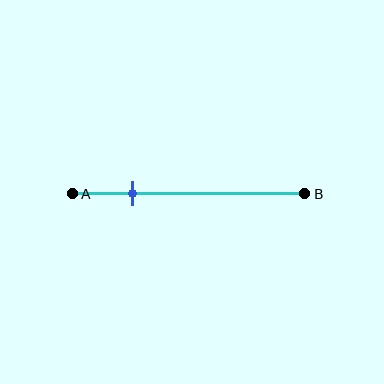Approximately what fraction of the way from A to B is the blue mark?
The blue mark is approximately 25% of the way from A to B.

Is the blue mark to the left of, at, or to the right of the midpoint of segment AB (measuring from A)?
The blue mark is to the left of the midpoint of segment AB.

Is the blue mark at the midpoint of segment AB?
No, the mark is at about 25% from A, not at the 50% midpoint.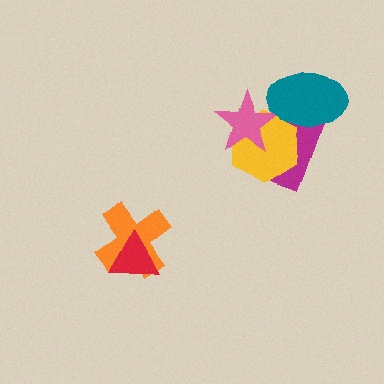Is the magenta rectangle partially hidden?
Yes, it is partially covered by another shape.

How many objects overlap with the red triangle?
1 object overlaps with the red triangle.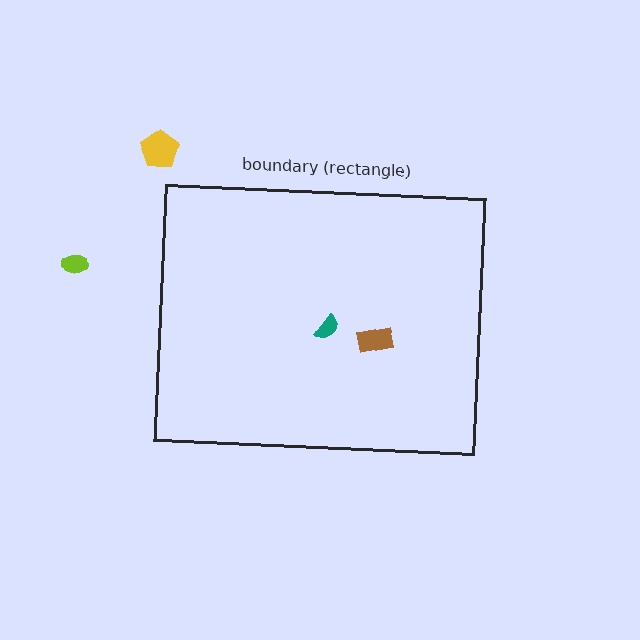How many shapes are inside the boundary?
2 inside, 2 outside.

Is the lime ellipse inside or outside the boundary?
Outside.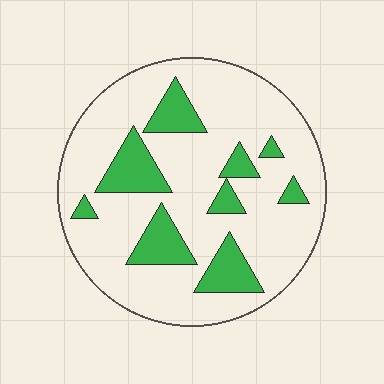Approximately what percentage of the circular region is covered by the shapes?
Approximately 20%.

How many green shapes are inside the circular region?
9.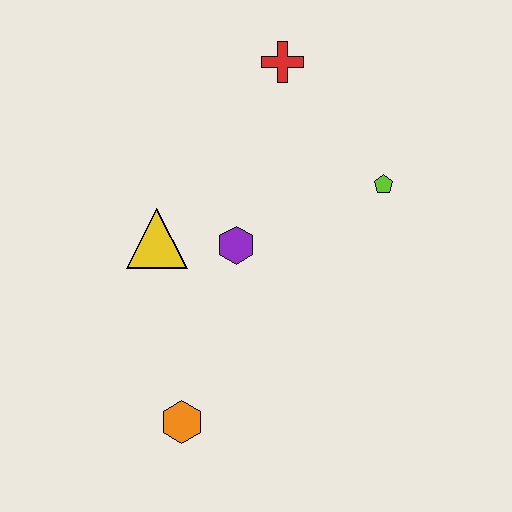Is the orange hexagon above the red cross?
No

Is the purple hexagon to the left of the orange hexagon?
No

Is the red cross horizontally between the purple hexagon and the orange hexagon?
No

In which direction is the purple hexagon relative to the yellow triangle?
The purple hexagon is to the right of the yellow triangle.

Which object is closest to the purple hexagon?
The yellow triangle is closest to the purple hexagon.